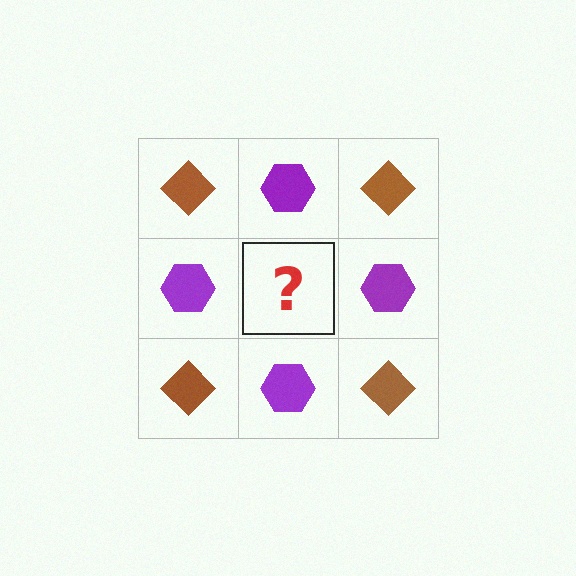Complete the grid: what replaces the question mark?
The question mark should be replaced with a brown diamond.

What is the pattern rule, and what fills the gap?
The rule is that it alternates brown diamond and purple hexagon in a checkerboard pattern. The gap should be filled with a brown diamond.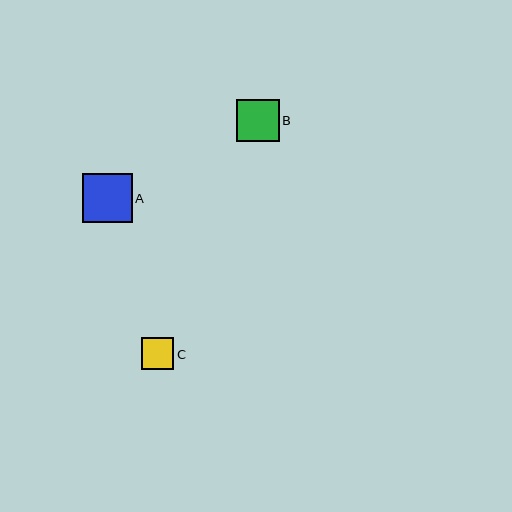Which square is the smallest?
Square C is the smallest with a size of approximately 32 pixels.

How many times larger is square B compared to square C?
Square B is approximately 1.3 times the size of square C.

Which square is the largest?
Square A is the largest with a size of approximately 49 pixels.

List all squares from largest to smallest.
From largest to smallest: A, B, C.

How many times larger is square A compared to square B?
Square A is approximately 1.2 times the size of square B.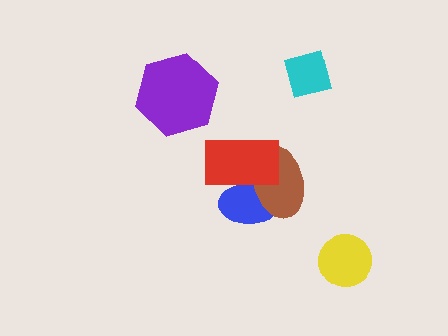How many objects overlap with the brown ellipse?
2 objects overlap with the brown ellipse.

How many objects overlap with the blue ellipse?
2 objects overlap with the blue ellipse.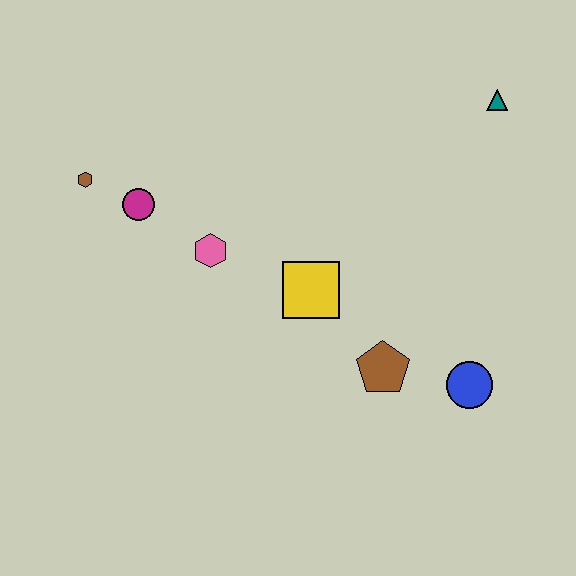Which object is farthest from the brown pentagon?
The brown hexagon is farthest from the brown pentagon.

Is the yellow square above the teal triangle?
No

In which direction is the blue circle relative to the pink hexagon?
The blue circle is to the right of the pink hexagon.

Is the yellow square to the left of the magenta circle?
No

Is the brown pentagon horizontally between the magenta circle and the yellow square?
No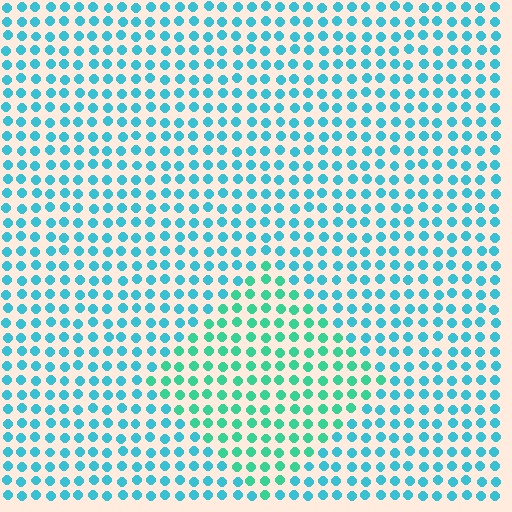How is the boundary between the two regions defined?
The boundary is defined purely by a slight shift in hue (about 31 degrees). Spacing, size, and orientation are identical on both sides.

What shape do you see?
I see a diamond.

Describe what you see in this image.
The image is filled with small cyan elements in a uniform arrangement. A diamond-shaped region is visible where the elements are tinted to a slightly different hue, forming a subtle color boundary.